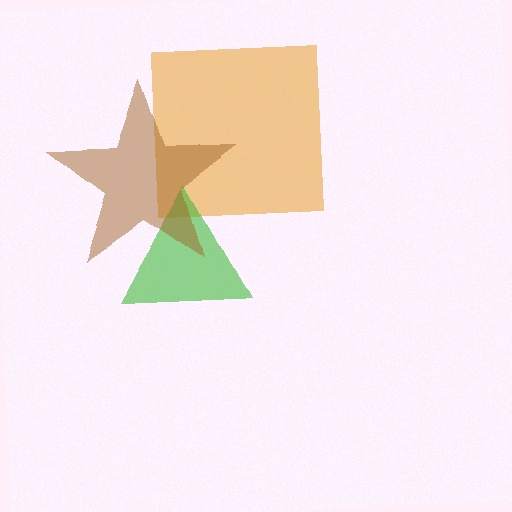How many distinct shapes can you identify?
There are 3 distinct shapes: an orange square, a green triangle, a brown star.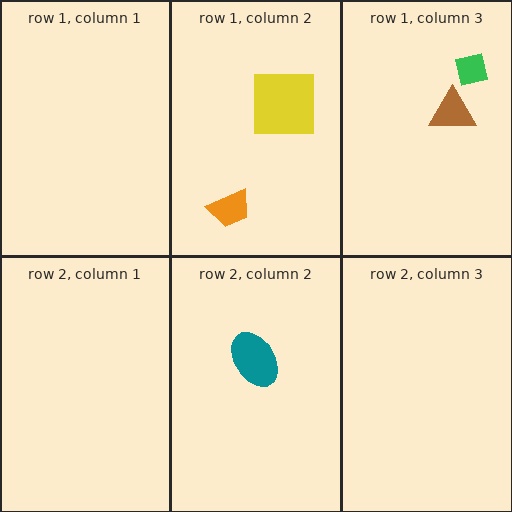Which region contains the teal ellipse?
The row 2, column 2 region.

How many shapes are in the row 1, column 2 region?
2.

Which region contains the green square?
The row 1, column 3 region.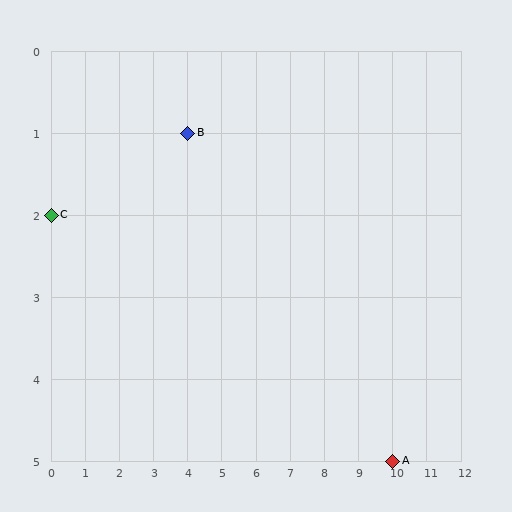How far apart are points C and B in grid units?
Points C and B are 4 columns and 1 row apart (about 4.1 grid units diagonally).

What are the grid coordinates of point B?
Point B is at grid coordinates (4, 1).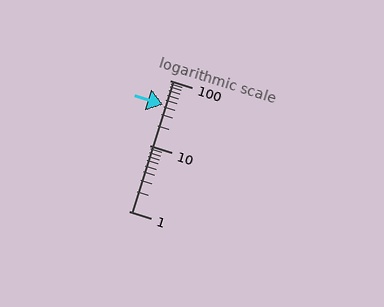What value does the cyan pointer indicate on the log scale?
The pointer indicates approximately 42.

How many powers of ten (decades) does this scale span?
The scale spans 2 decades, from 1 to 100.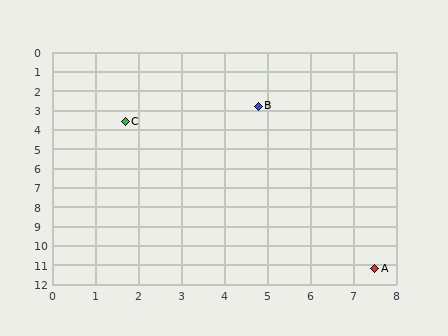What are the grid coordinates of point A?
Point A is at approximately (7.5, 11.2).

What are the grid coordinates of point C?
Point C is at approximately (1.7, 3.6).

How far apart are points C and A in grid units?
Points C and A are about 9.6 grid units apart.